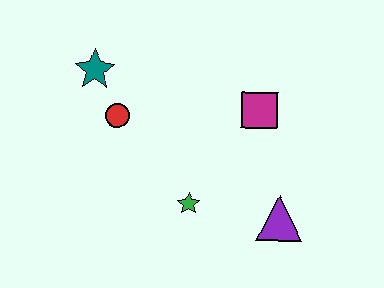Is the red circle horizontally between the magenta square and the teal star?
Yes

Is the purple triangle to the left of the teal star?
No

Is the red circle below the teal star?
Yes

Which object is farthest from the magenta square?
The teal star is farthest from the magenta square.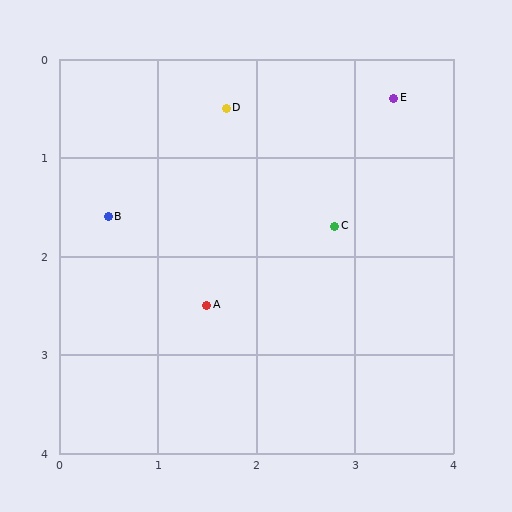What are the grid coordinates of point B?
Point B is at approximately (0.5, 1.6).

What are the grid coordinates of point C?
Point C is at approximately (2.8, 1.7).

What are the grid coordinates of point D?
Point D is at approximately (1.7, 0.5).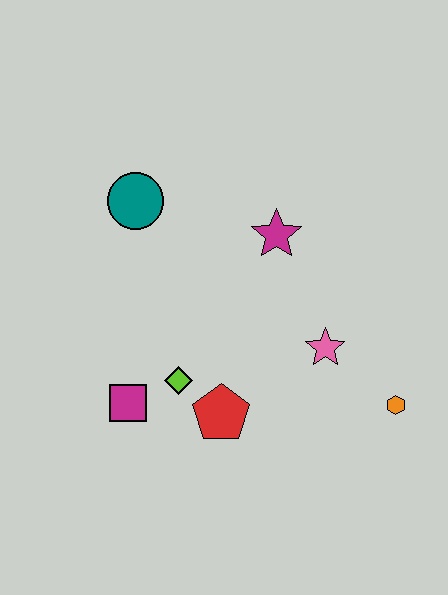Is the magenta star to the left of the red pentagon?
No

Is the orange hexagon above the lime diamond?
No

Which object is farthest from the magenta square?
The orange hexagon is farthest from the magenta square.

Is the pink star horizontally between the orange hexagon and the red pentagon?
Yes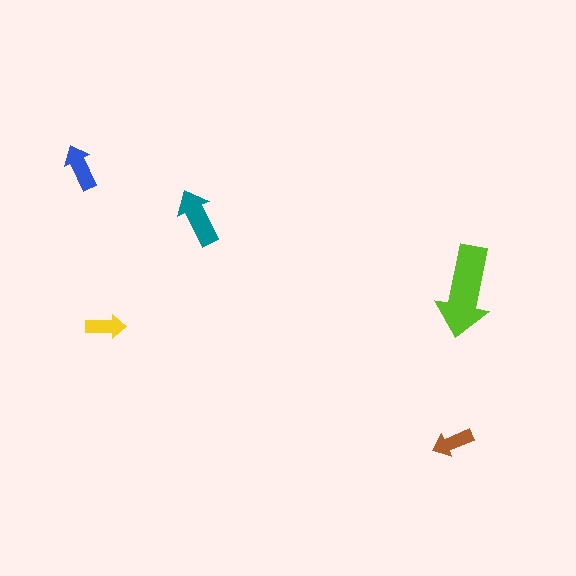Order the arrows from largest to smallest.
the lime one, the teal one, the blue one, the brown one, the yellow one.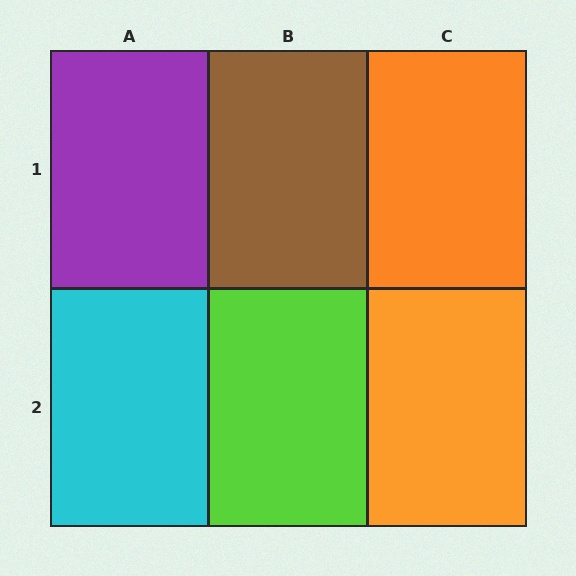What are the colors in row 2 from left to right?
Cyan, lime, orange.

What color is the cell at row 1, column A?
Purple.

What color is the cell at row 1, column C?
Orange.